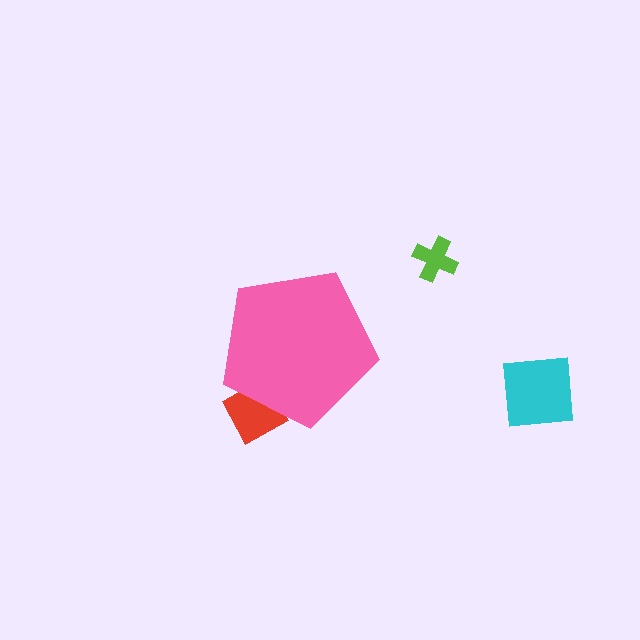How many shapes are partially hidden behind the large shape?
1 shape is partially hidden.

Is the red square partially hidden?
Yes, the red square is partially hidden behind the pink pentagon.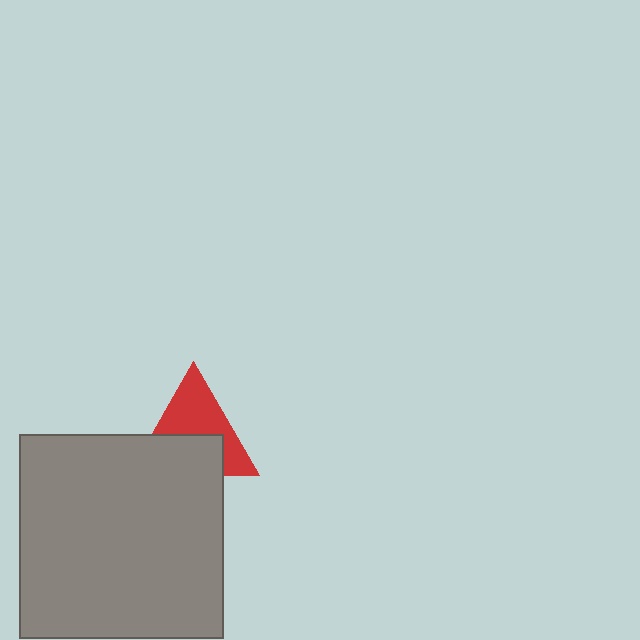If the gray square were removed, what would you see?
You would see the complete red triangle.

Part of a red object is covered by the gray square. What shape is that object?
It is a triangle.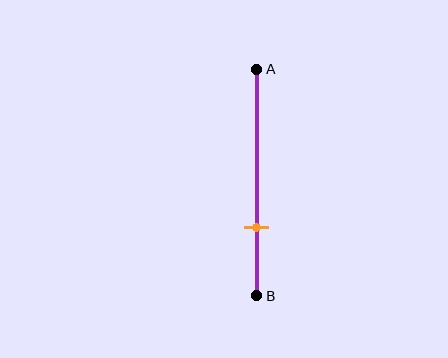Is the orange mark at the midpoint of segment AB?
No, the mark is at about 70% from A, not at the 50% midpoint.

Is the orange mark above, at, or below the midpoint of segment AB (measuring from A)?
The orange mark is below the midpoint of segment AB.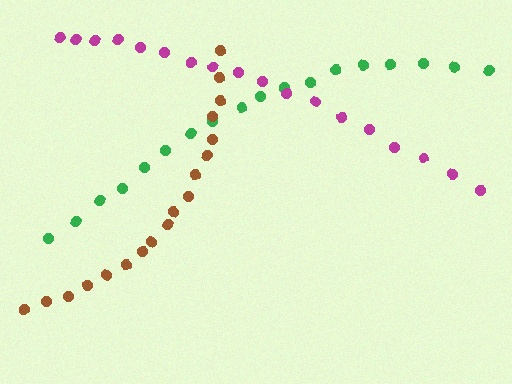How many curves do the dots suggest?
There are 3 distinct paths.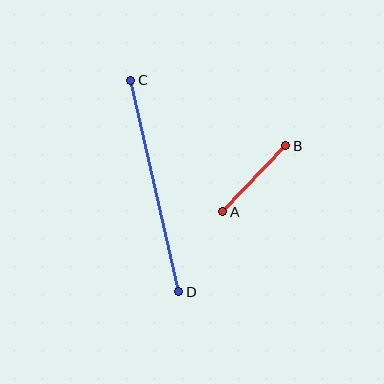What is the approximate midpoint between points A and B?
The midpoint is at approximately (254, 179) pixels.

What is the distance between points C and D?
The distance is approximately 217 pixels.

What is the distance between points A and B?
The distance is approximately 92 pixels.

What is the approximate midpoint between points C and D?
The midpoint is at approximately (155, 186) pixels.